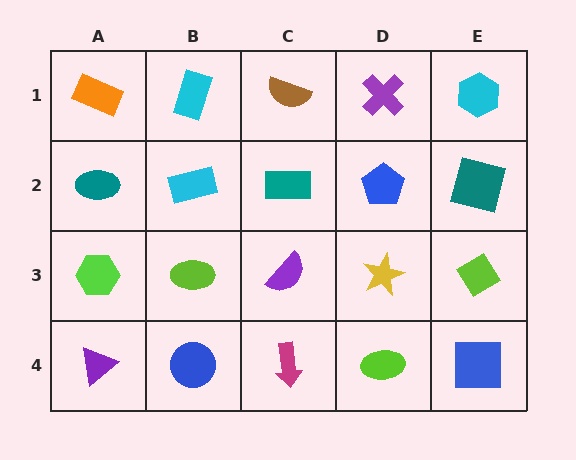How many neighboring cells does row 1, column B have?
3.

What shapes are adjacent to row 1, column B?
A cyan rectangle (row 2, column B), an orange rectangle (row 1, column A), a brown semicircle (row 1, column C).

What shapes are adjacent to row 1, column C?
A teal rectangle (row 2, column C), a cyan rectangle (row 1, column B), a purple cross (row 1, column D).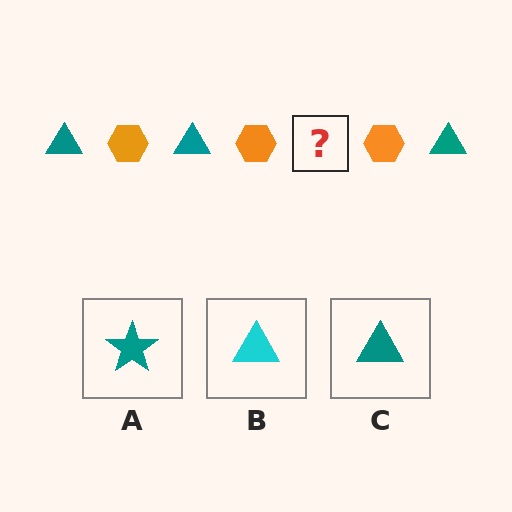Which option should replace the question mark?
Option C.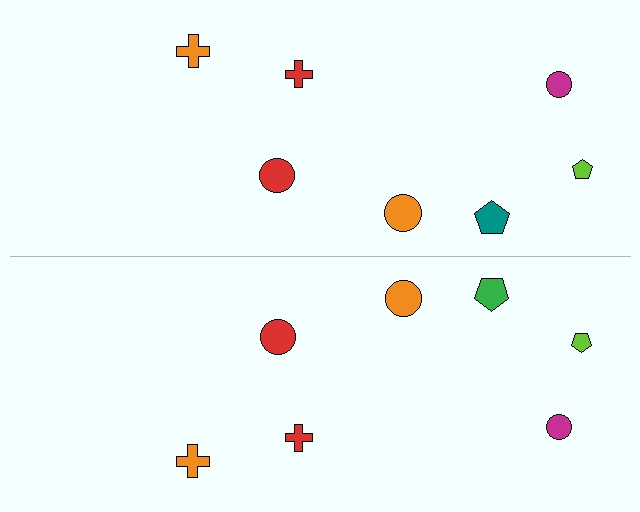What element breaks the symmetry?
The green pentagon on the bottom side breaks the symmetry — its mirror counterpart is teal.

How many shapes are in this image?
There are 14 shapes in this image.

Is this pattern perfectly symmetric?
No, the pattern is not perfectly symmetric. The green pentagon on the bottom side breaks the symmetry — its mirror counterpart is teal.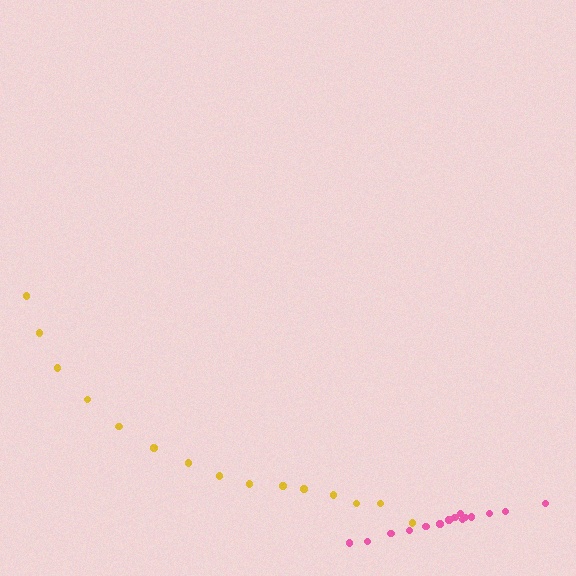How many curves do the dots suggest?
There are 2 distinct paths.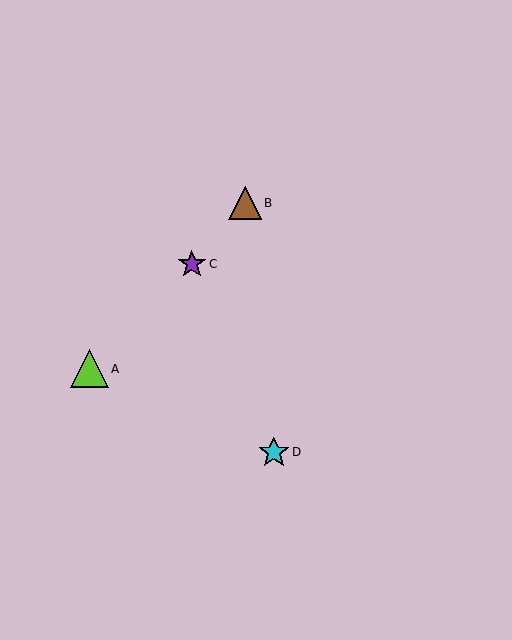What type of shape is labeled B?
Shape B is a brown triangle.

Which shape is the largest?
The lime triangle (labeled A) is the largest.